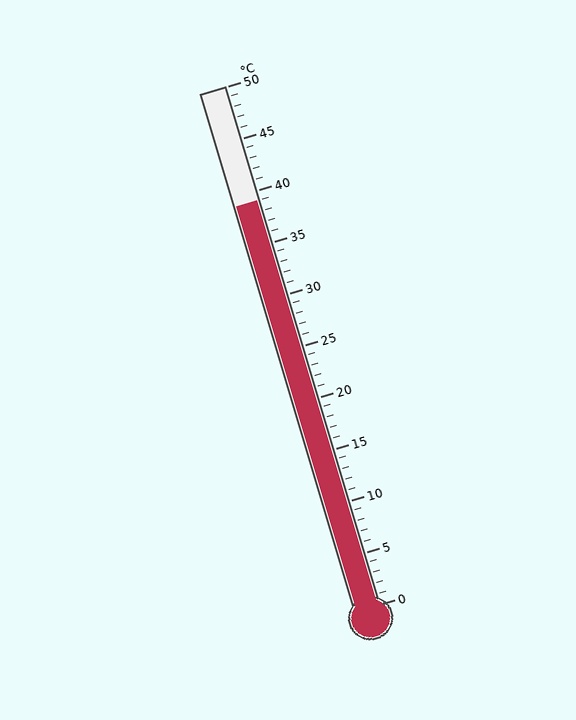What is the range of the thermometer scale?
The thermometer scale ranges from 0°C to 50°C.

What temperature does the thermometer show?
The thermometer shows approximately 39°C.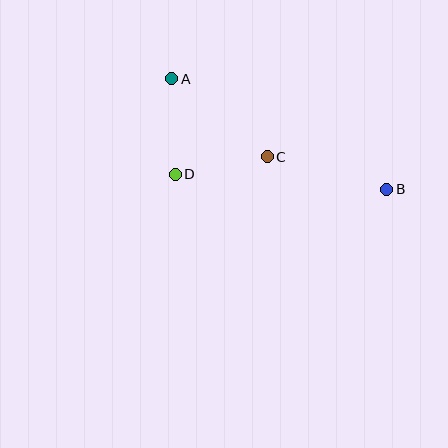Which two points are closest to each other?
Points C and D are closest to each other.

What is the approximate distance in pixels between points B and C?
The distance between B and C is approximately 124 pixels.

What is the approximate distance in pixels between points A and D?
The distance between A and D is approximately 96 pixels.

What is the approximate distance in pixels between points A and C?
The distance between A and C is approximately 123 pixels.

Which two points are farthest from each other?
Points A and B are farthest from each other.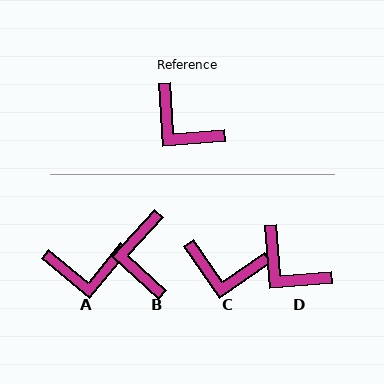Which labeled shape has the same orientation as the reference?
D.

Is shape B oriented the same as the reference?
No, it is off by about 47 degrees.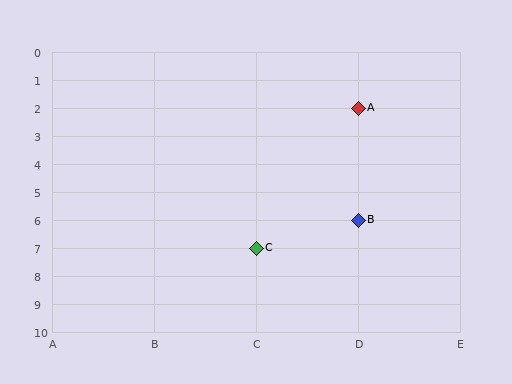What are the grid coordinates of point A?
Point A is at grid coordinates (D, 2).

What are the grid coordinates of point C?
Point C is at grid coordinates (C, 7).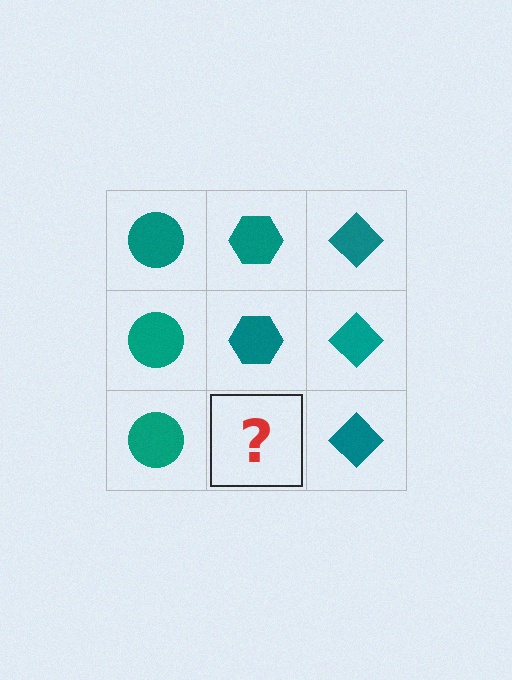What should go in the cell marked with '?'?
The missing cell should contain a teal hexagon.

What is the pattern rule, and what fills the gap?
The rule is that each column has a consistent shape. The gap should be filled with a teal hexagon.